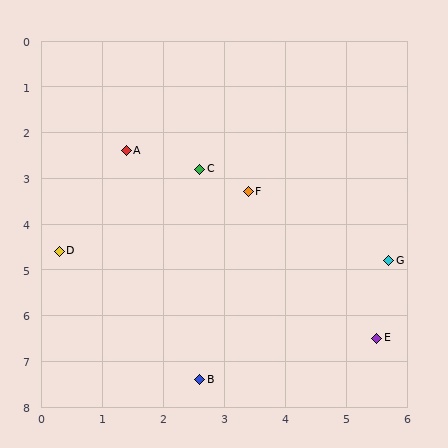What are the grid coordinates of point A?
Point A is at approximately (1.4, 2.4).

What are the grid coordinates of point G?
Point G is at approximately (5.7, 4.8).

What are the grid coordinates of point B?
Point B is at approximately (2.6, 7.4).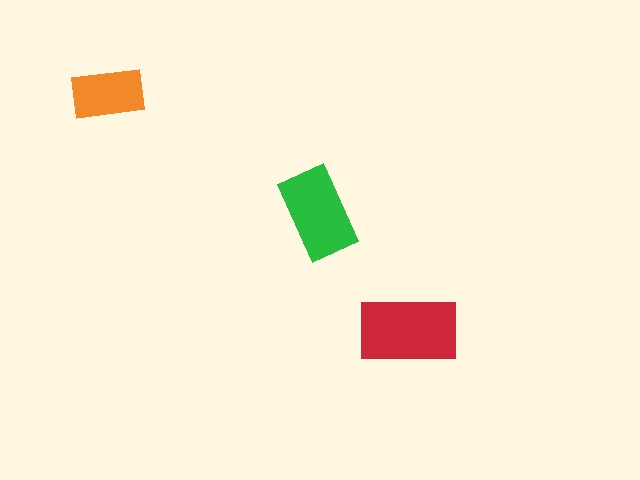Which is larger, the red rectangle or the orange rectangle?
The red one.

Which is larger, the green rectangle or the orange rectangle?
The green one.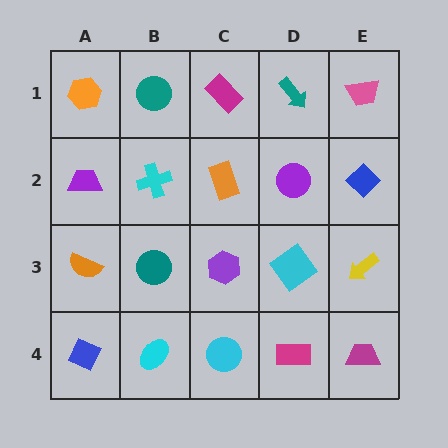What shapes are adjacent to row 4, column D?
A cyan diamond (row 3, column D), a cyan circle (row 4, column C), a magenta trapezoid (row 4, column E).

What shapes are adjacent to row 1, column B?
A cyan cross (row 2, column B), an orange hexagon (row 1, column A), a magenta rectangle (row 1, column C).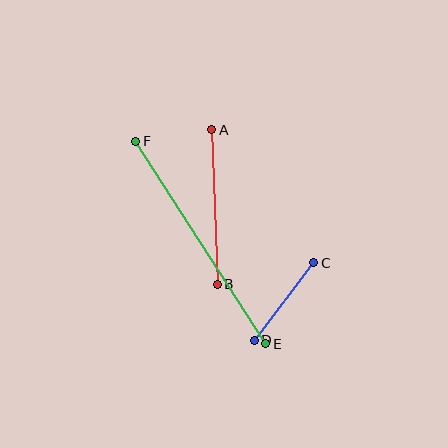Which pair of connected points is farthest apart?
Points E and F are farthest apart.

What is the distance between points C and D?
The distance is approximately 98 pixels.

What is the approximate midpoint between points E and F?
The midpoint is at approximately (201, 243) pixels.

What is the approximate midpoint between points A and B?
The midpoint is at approximately (215, 207) pixels.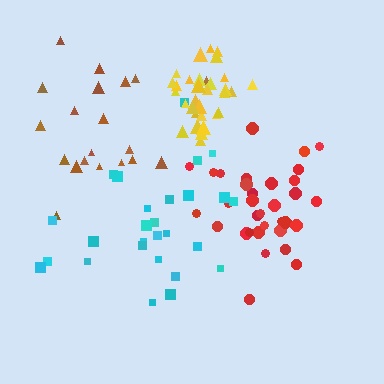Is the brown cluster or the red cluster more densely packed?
Red.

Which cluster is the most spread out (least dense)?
Brown.